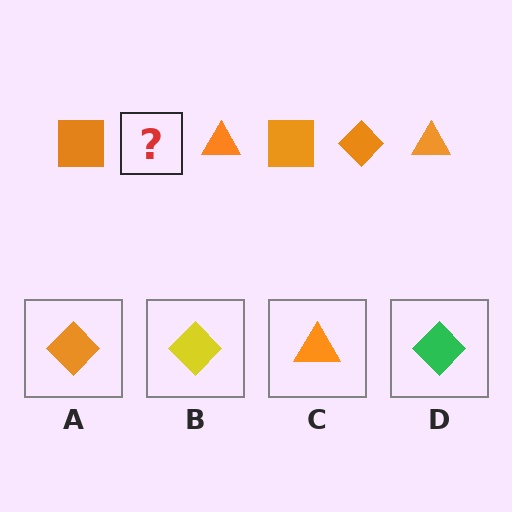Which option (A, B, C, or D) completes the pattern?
A.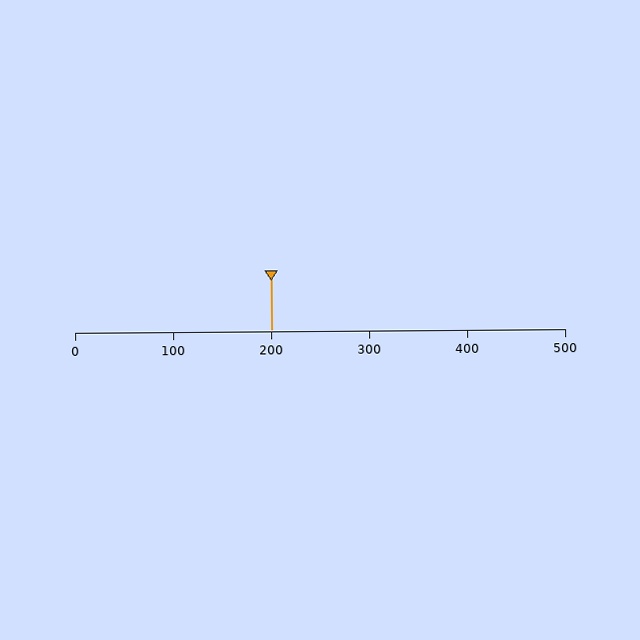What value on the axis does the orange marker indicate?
The marker indicates approximately 200.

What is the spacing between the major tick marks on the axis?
The major ticks are spaced 100 apart.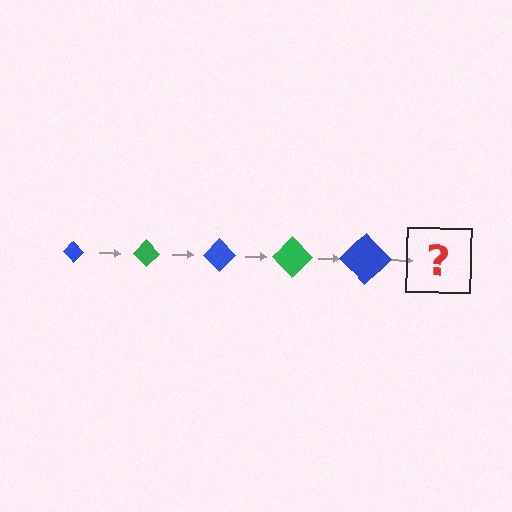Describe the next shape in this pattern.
It should be a green diamond, larger than the previous one.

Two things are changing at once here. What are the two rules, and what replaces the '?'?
The two rules are that the diamond grows larger each step and the color cycles through blue and green. The '?' should be a green diamond, larger than the previous one.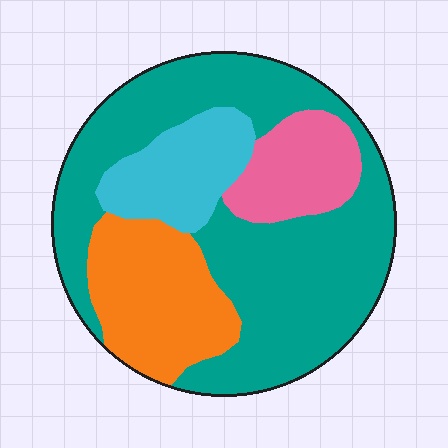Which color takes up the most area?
Teal, at roughly 55%.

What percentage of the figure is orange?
Orange covers roughly 20% of the figure.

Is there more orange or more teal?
Teal.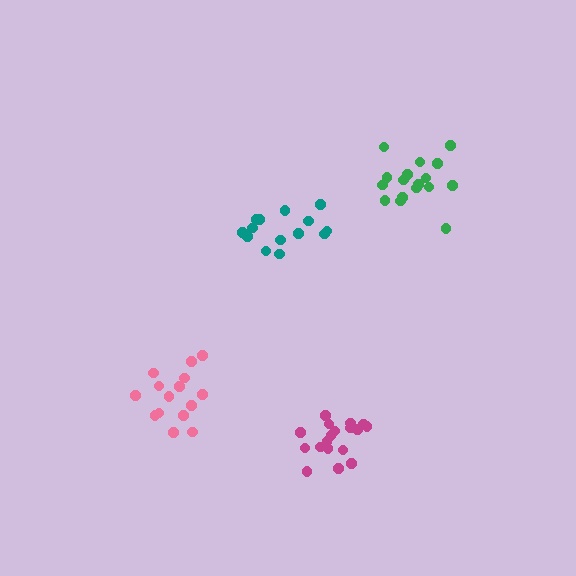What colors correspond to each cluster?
The clusters are colored: green, teal, magenta, pink.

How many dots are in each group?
Group 1: 18 dots, Group 2: 14 dots, Group 3: 18 dots, Group 4: 15 dots (65 total).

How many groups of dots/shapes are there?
There are 4 groups.